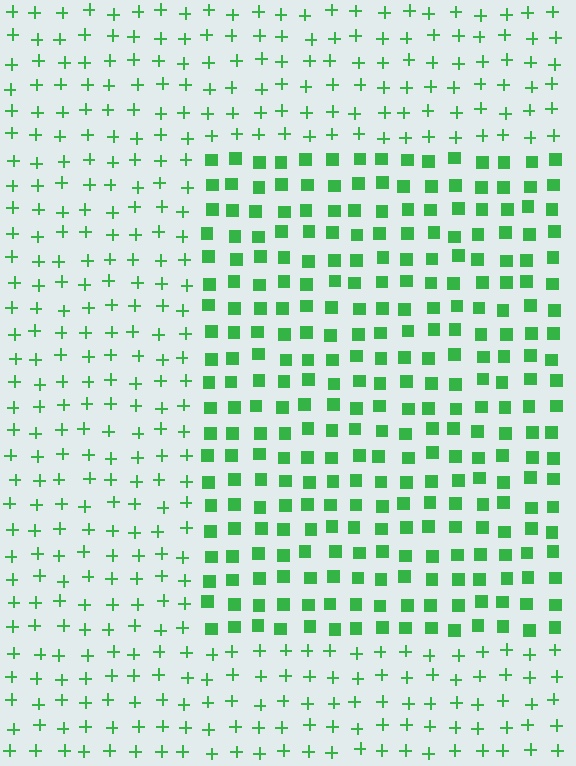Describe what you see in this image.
The image is filled with small green elements arranged in a uniform grid. A rectangle-shaped region contains squares, while the surrounding area contains plus signs. The boundary is defined purely by the change in element shape.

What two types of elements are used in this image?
The image uses squares inside the rectangle region and plus signs outside it.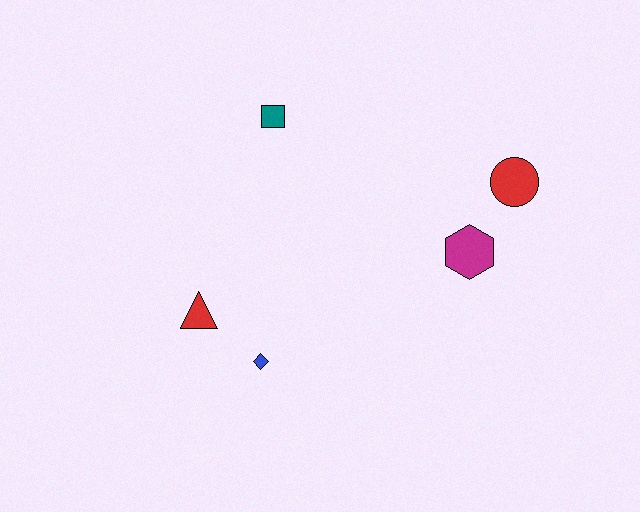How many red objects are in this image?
There are 2 red objects.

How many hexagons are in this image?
There is 1 hexagon.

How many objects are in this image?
There are 5 objects.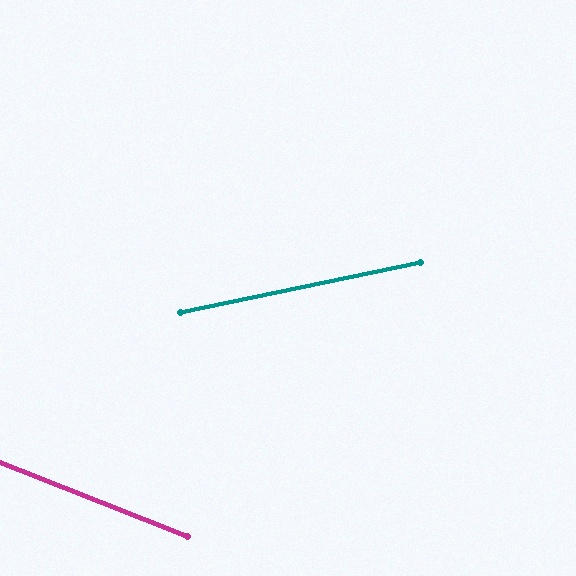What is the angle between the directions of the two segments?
Approximately 33 degrees.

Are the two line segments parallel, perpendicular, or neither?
Neither parallel nor perpendicular — they differ by about 33°.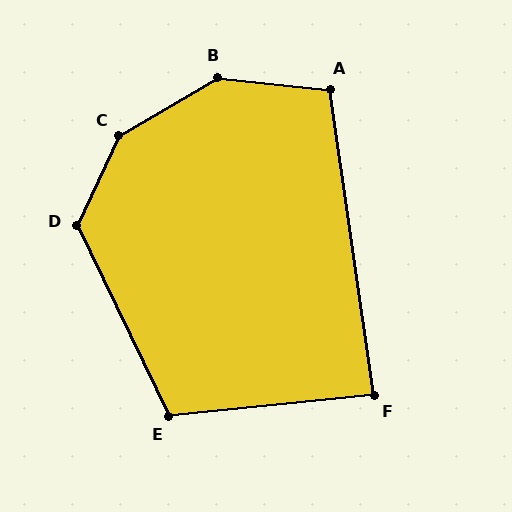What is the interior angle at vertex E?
Approximately 110 degrees (obtuse).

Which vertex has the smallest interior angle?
F, at approximately 88 degrees.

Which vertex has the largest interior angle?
C, at approximately 146 degrees.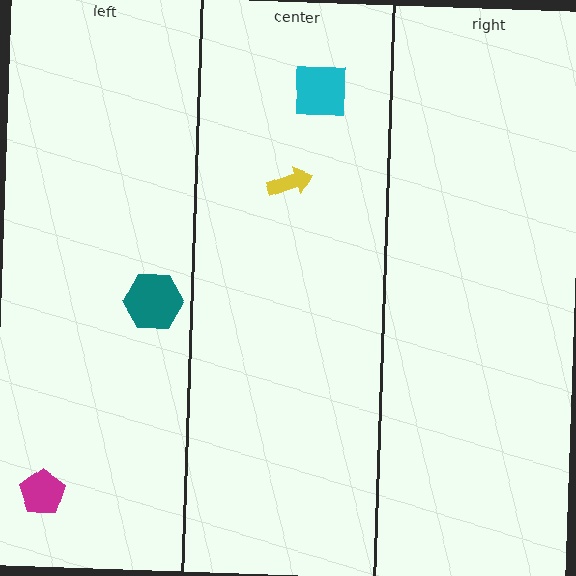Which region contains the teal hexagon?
The left region.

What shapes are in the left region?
The teal hexagon, the magenta pentagon.